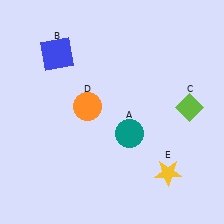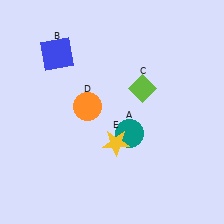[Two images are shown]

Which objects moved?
The objects that moved are: the lime diamond (C), the yellow star (E).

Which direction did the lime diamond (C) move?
The lime diamond (C) moved left.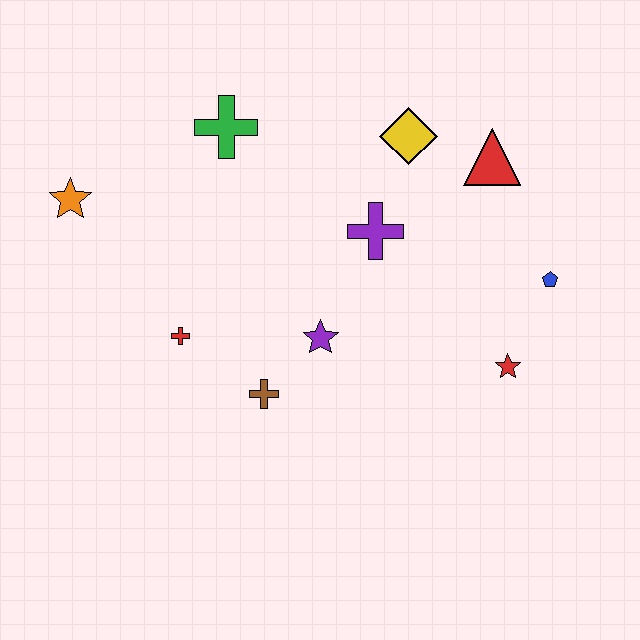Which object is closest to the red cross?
The brown cross is closest to the red cross.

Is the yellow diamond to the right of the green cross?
Yes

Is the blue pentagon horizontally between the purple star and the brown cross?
No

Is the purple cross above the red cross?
Yes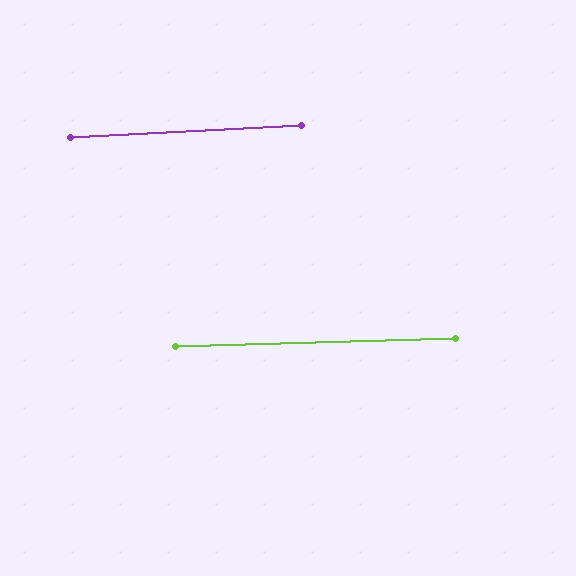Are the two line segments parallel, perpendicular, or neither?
Parallel — their directions differ by only 1.3°.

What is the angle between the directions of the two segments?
Approximately 1 degree.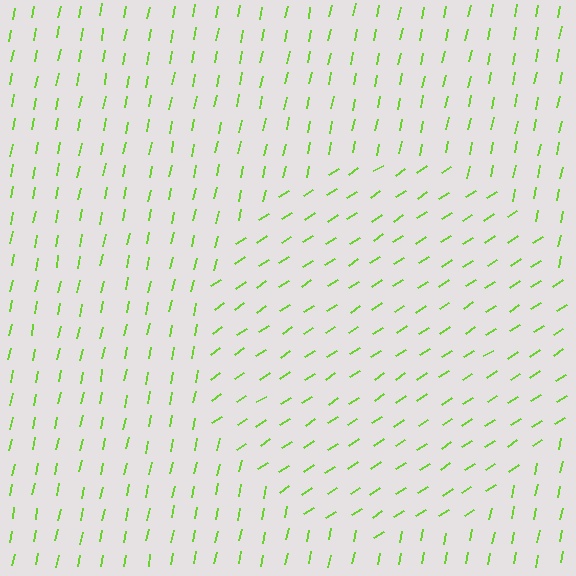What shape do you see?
I see a circle.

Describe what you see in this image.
The image is filled with small lime line segments. A circle region in the image has lines oriented differently from the surrounding lines, creating a visible texture boundary.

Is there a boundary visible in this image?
Yes, there is a texture boundary formed by a change in line orientation.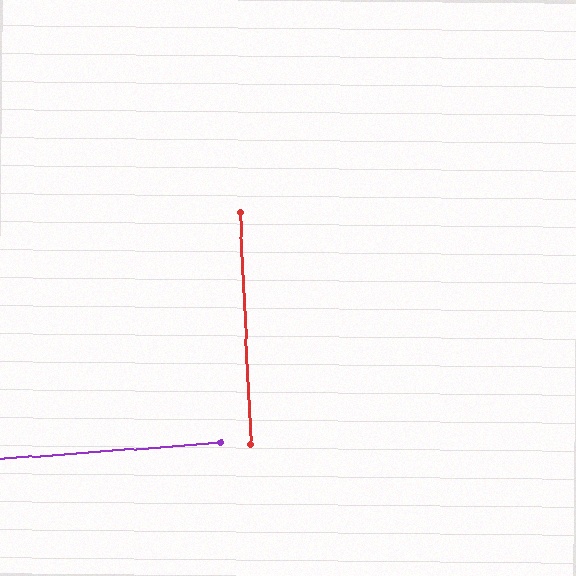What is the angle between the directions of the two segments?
Approximately 88 degrees.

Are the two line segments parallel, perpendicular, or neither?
Perpendicular — they meet at approximately 88°.